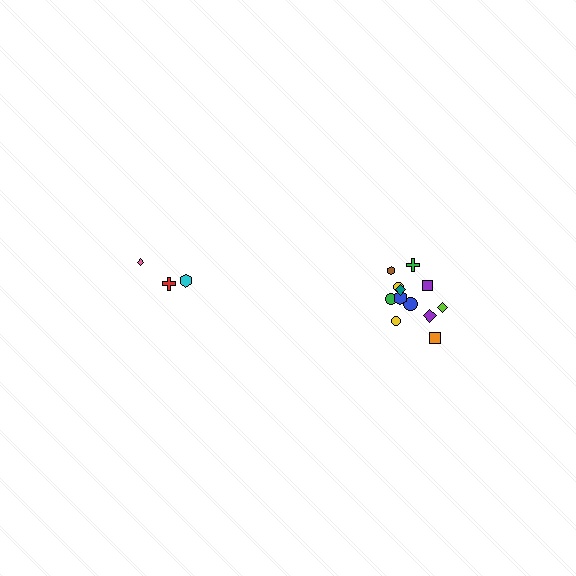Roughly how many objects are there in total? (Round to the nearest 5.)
Roughly 15 objects in total.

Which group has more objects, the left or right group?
The right group.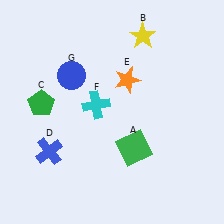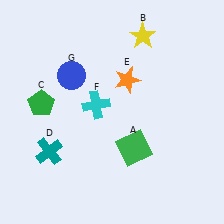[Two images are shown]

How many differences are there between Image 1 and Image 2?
There is 1 difference between the two images.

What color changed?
The cross (D) changed from blue in Image 1 to teal in Image 2.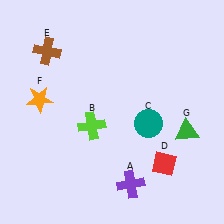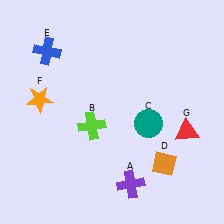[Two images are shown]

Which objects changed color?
D changed from red to orange. E changed from brown to blue. G changed from green to red.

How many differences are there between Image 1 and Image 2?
There are 3 differences between the two images.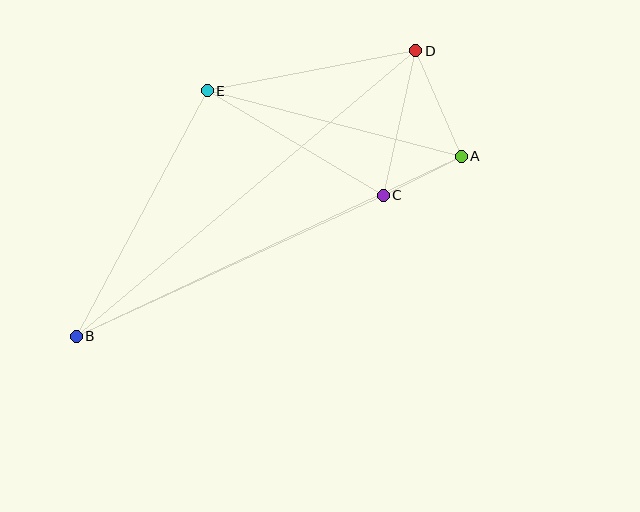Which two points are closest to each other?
Points A and C are closest to each other.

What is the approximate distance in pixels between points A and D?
The distance between A and D is approximately 115 pixels.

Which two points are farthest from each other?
Points B and D are farthest from each other.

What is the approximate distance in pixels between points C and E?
The distance between C and E is approximately 205 pixels.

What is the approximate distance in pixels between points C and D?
The distance between C and D is approximately 149 pixels.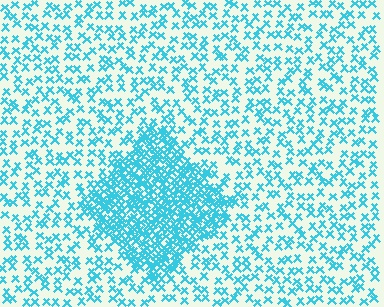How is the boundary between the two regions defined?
The boundary is defined by a change in element density (approximately 2.8x ratio). All elements are the same color, size, and shape.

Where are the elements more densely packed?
The elements are more densely packed inside the diamond boundary.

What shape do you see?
I see a diamond.